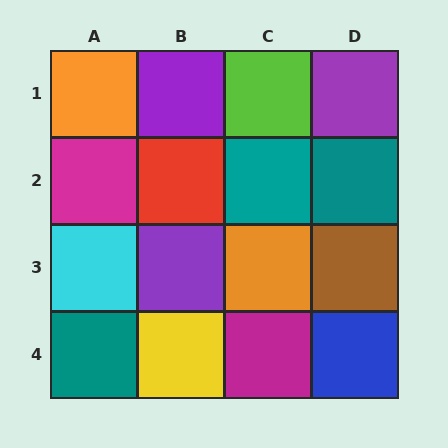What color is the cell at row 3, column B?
Purple.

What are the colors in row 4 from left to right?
Teal, yellow, magenta, blue.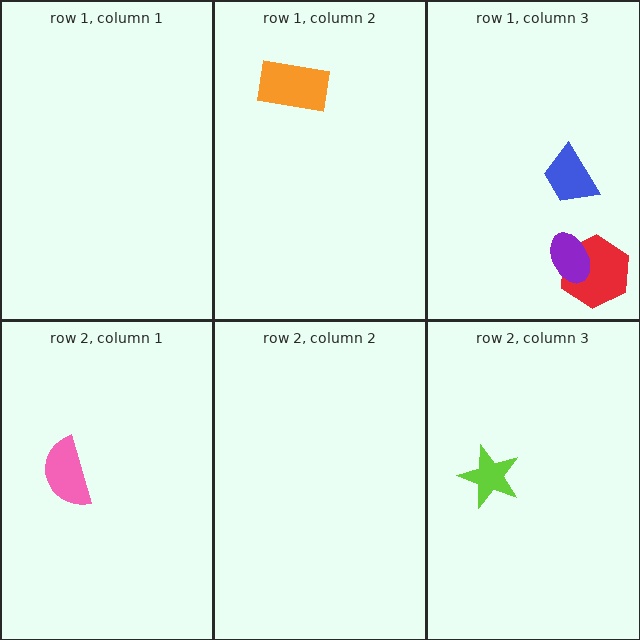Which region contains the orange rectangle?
The row 1, column 2 region.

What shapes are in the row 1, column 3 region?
The blue trapezoid, the red hexagon, the purple ellipse.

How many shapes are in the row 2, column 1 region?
1.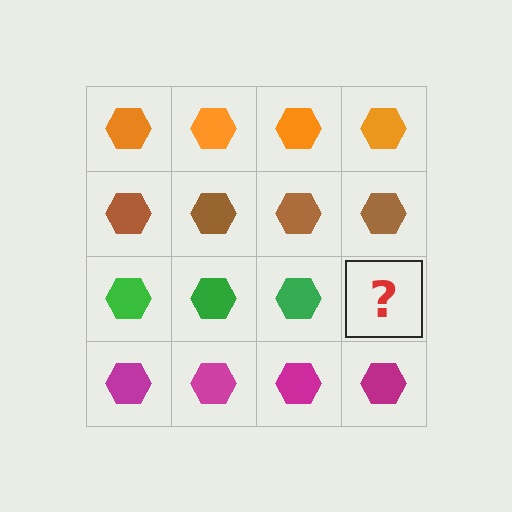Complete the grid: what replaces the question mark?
The question mark should be replaced with a green hexagon.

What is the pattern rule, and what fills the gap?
The rule is that each row has a consistent color. The gap should be filled with a green hexagon.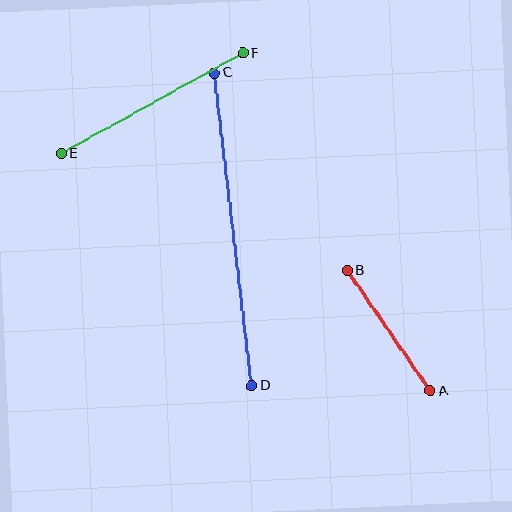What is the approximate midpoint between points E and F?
The midpoint is at approximately (152, 103) pixels.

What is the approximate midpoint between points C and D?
The midpoint is at approximately (233, 229) pixels.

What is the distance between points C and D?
The distance is approximately 315 pixels.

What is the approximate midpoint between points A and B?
The midpoint is at approximately (389, 331) pixels.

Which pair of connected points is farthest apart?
Points C and D are farthest apart.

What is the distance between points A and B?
The distance is approximately 146 pixels.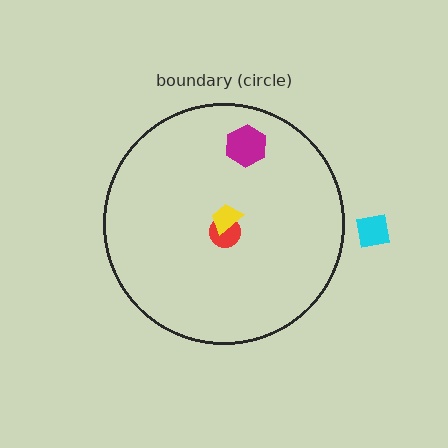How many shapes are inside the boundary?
3 inside, 1 outside.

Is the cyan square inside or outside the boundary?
Outside.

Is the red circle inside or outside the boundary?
Inside.